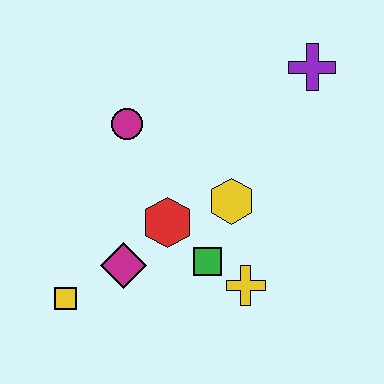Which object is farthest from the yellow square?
The purple cross is farthest from the yellow square.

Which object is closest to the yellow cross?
The green square is closest to the yellow cross.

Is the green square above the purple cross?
No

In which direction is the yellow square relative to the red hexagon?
The yellow square is to the left of the red hexagon.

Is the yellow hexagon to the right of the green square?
Yes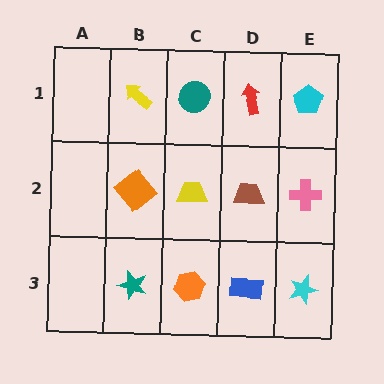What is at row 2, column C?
A yellow trapezoid.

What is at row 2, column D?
A brown trapezoid.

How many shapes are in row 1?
4 shapes.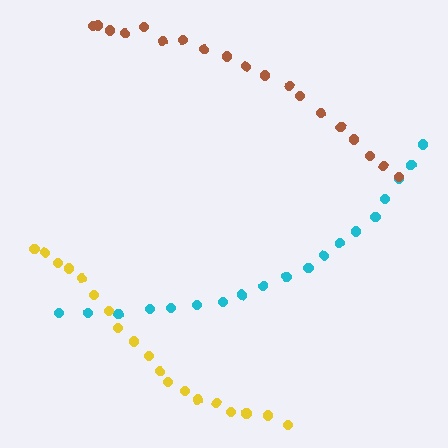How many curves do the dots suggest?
There are 3 distinct paths.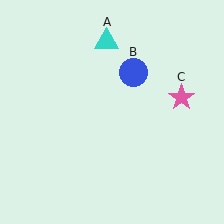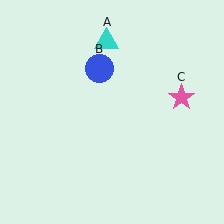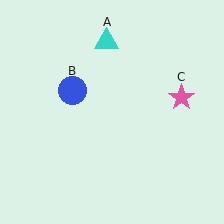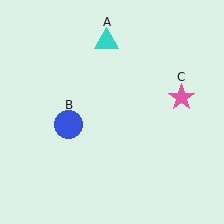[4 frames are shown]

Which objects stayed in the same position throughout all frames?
Cyan triangle (object A) and pink star (object C) remained stationary.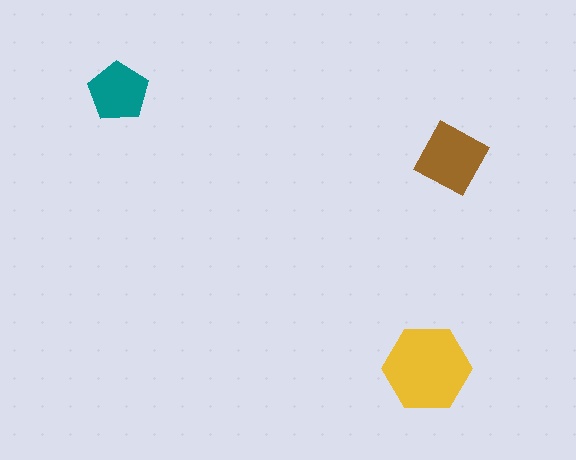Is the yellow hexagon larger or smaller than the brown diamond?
Larger.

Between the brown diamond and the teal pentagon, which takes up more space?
The brown diamond.